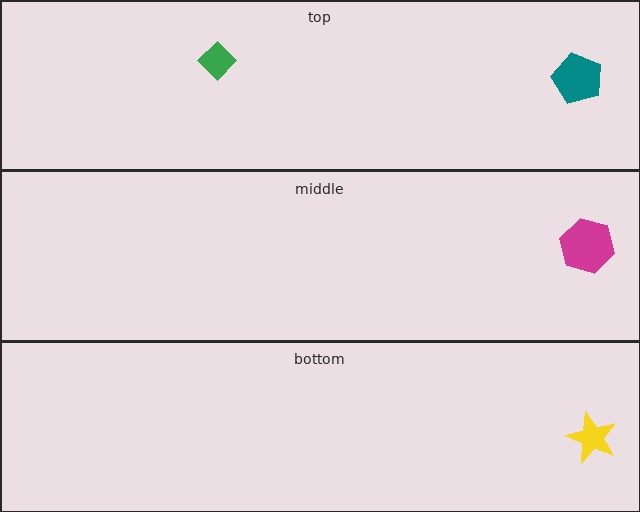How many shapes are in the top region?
2.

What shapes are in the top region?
The teal pentagon, the green diamond.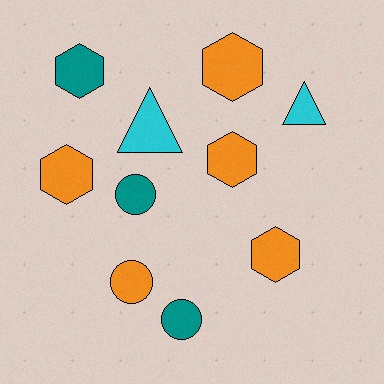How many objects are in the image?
There are 10 objects.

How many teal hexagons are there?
There is 1 teal hexagon.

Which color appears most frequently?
Orange, with 5 objects.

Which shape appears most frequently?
Hexagon, with 5 objects.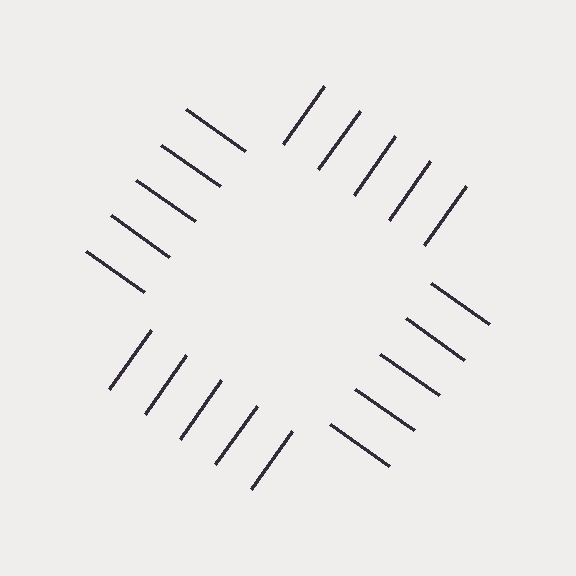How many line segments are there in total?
20 — 5 along each of the 4 edges.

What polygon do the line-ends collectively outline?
An illusory square — the line segments terminate on its edges but no continuous stroke is drawn.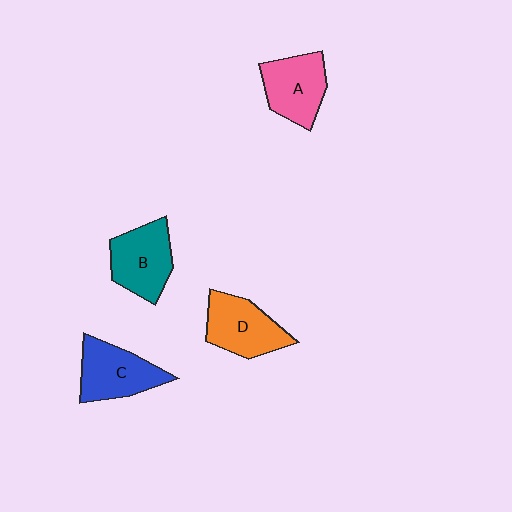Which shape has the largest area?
Shape C (blue).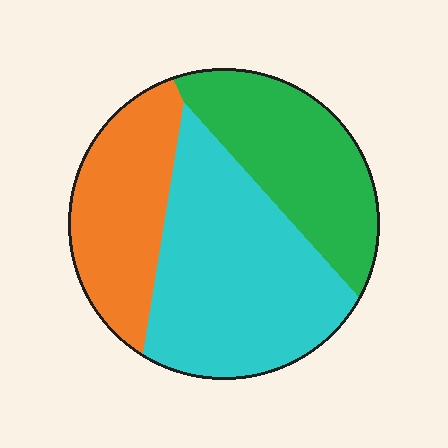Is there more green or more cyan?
Cyan.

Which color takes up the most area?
Cyan, at roughly 45%.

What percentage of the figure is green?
Green takes up between a sixth and a third of the figure.